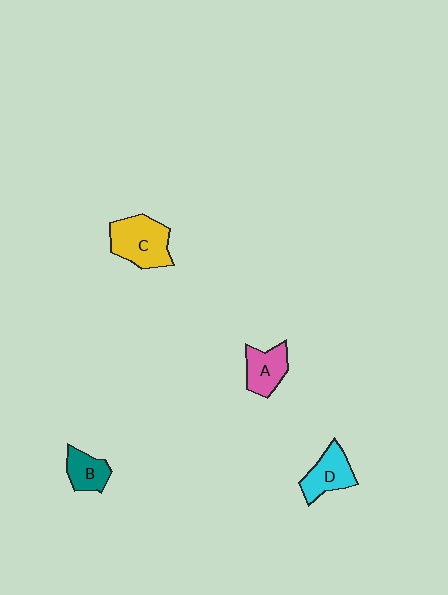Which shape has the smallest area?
Shape B (teal).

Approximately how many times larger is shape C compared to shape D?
Approximately 1.4 times.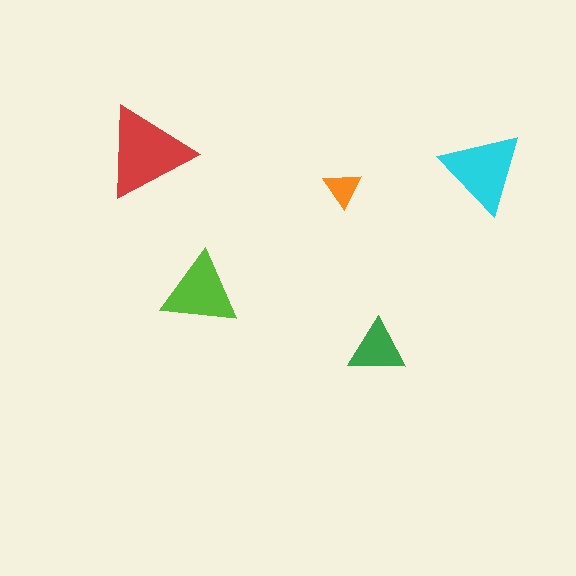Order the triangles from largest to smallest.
the red one, the cyan one, the lime one, the green one, the orange one.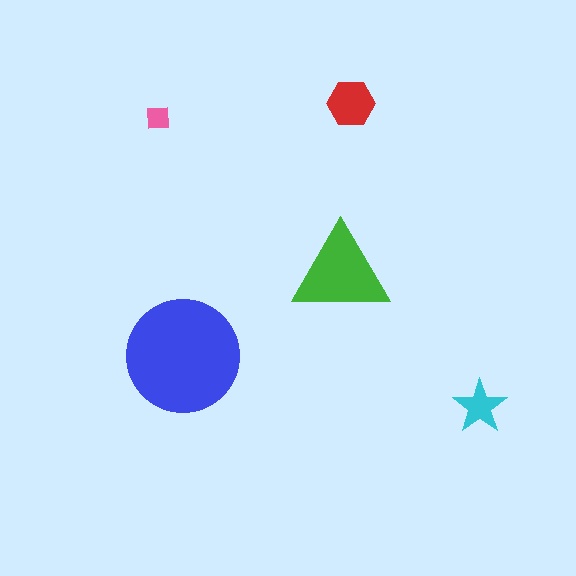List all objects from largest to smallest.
The blue circle, the green triangle, the red hexagon, the cyan star, the pink square.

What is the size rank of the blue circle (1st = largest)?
1st.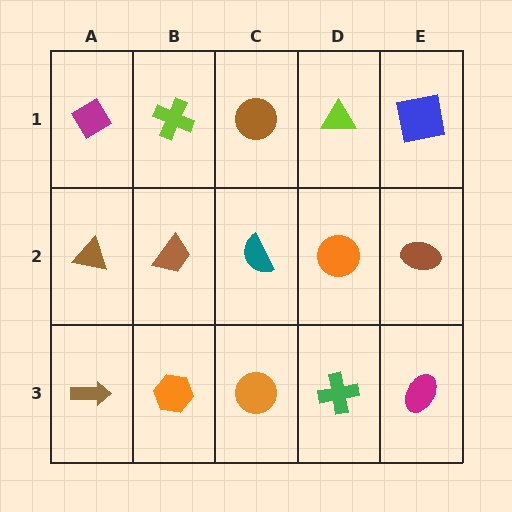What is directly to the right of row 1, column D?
A blue square.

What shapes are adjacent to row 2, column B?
A lime cross (row 1, column B), an orange hexagon (row 3, column B), a brown triangle (row 2, column A), a teal semicircle (row 2, column C).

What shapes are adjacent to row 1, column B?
A brown trapezoid (row 2, column B), a magenta diamond (row 1, column A), a brown circle (row 1, column C).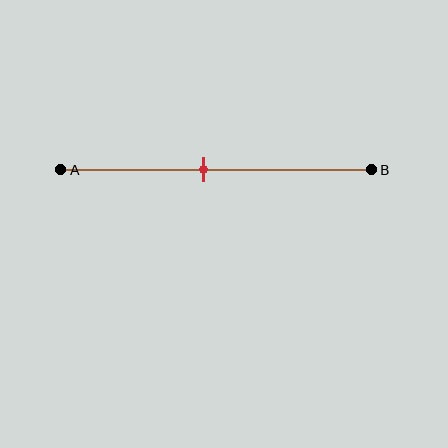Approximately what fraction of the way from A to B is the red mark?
The red mark is approximately 45% of the way from A to B.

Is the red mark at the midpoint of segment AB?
No, the mark is at about 45% from A, not at the 50% midpoint.